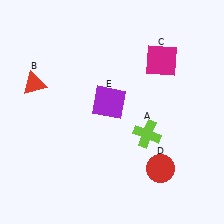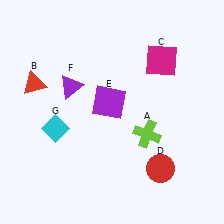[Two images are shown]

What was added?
A purple triangle (F), a cyan diamond (G) were added in Image 2.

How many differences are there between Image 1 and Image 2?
There are 2 differences between the two images.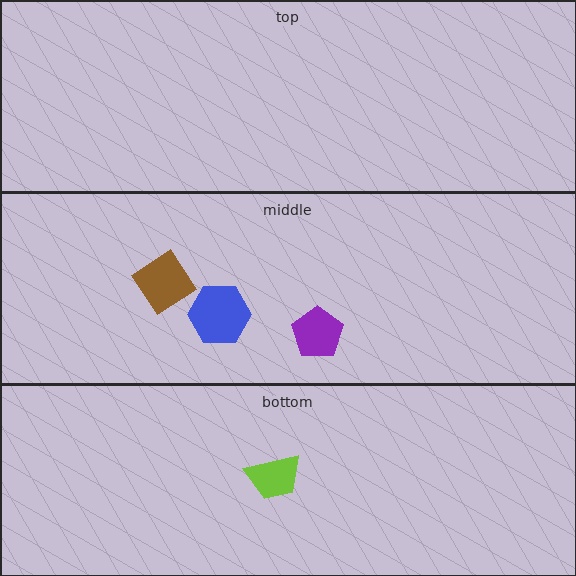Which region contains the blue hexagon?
The middle region.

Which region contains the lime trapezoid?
The bottom region.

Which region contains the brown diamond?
The middle region.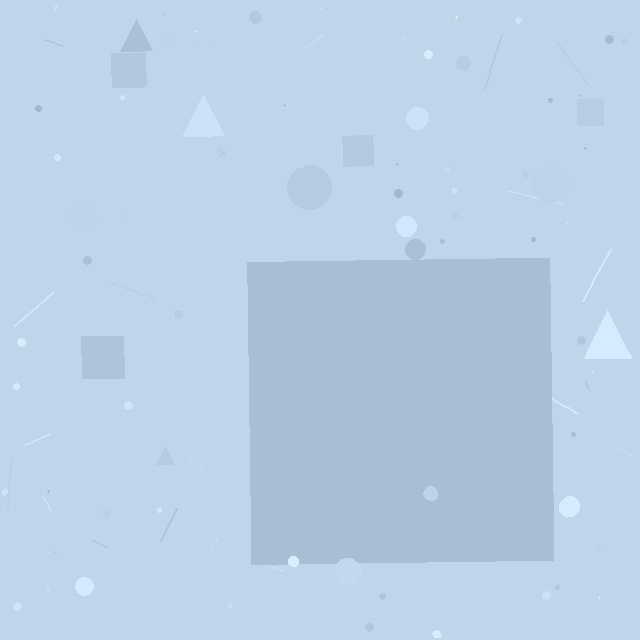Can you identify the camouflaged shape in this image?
The camouflaged shape is a square.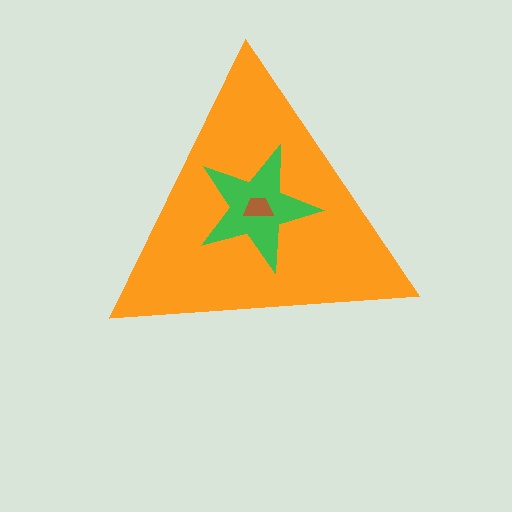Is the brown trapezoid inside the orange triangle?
Yes.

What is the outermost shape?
The orange triangle.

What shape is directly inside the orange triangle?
The green star.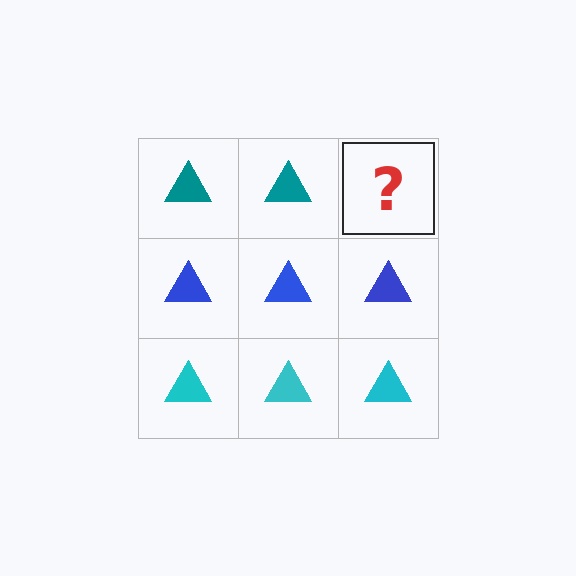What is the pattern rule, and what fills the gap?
The rule is that each row has a consistent color. The gap should be filled with a teal triangle.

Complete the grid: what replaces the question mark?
The question mark should be replaced with a teal triangle.